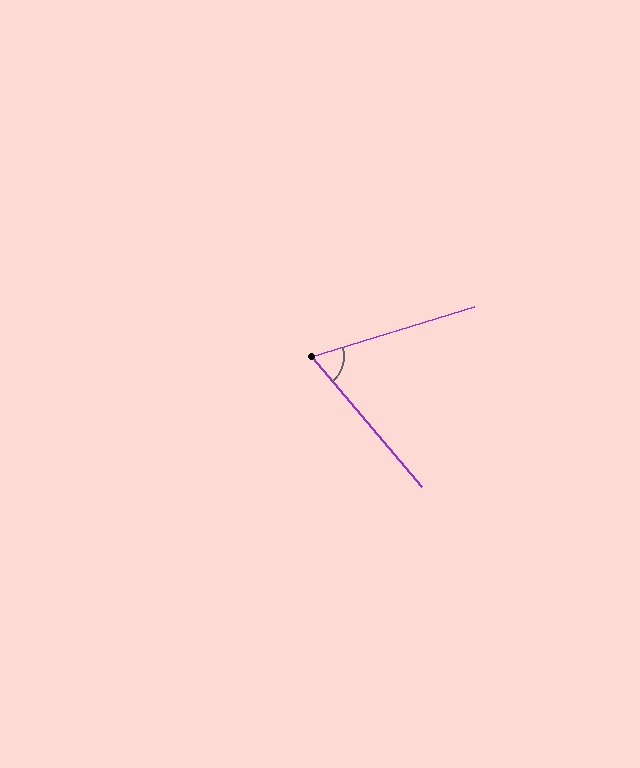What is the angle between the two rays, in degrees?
Approximately 67 degrees.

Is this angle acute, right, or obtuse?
It is acute.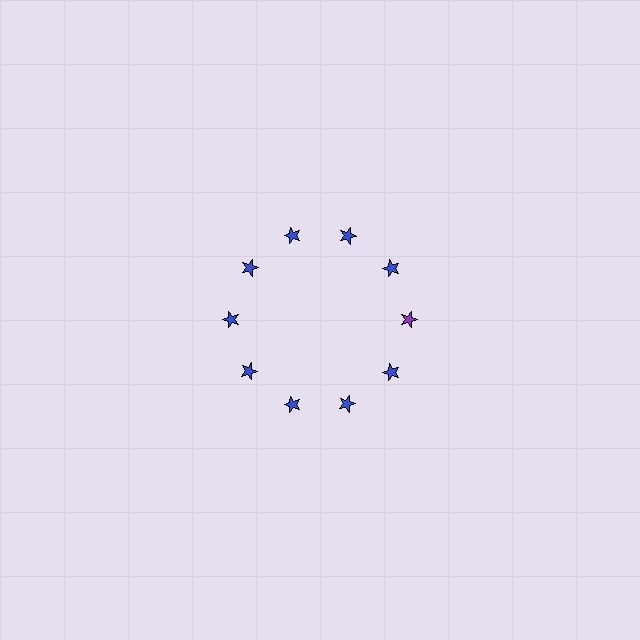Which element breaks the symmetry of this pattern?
The purple star at roughly the 3 o'clock position breaks the symmetry. All other shapes are blue stars.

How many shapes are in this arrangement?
There are 10 shapes arranged in a ring pattern.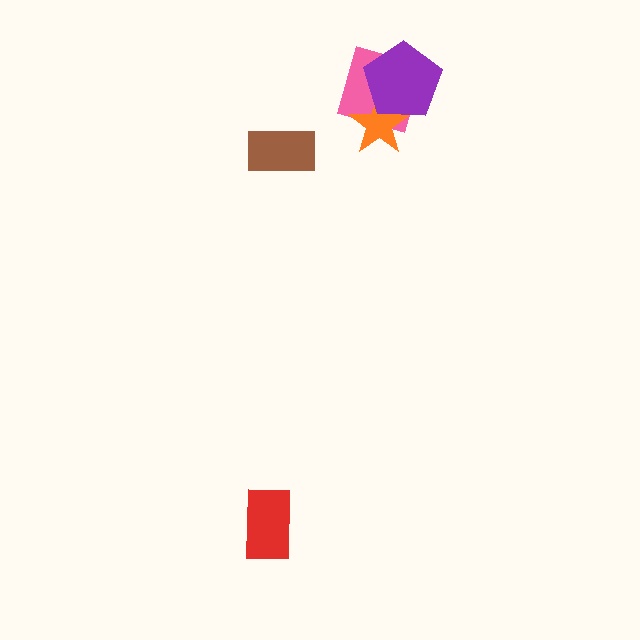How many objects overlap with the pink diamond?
2 objects overlap with the pink diamond.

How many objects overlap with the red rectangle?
0 objects overlap with the red rectangle.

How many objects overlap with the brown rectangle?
0 objects overlap with the brown rectangle.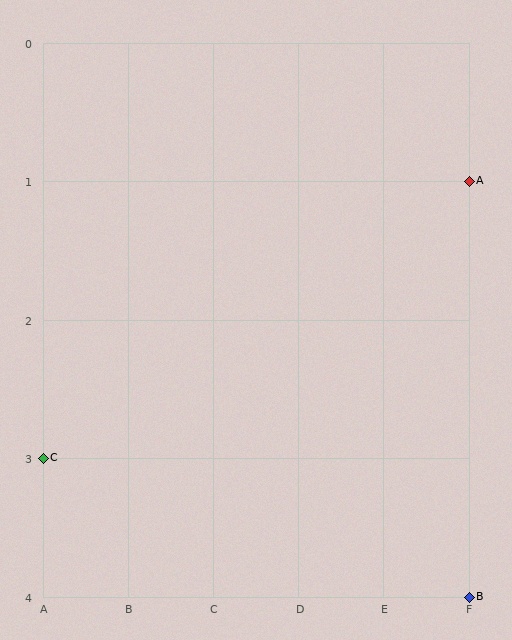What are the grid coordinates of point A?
Point A is at grid coordinates (F, 1).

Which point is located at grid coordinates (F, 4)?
Point B is at (F, 4).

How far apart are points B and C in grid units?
Points B and C are 5 columns and 1 row apart (about 5.1 grid units diagonally).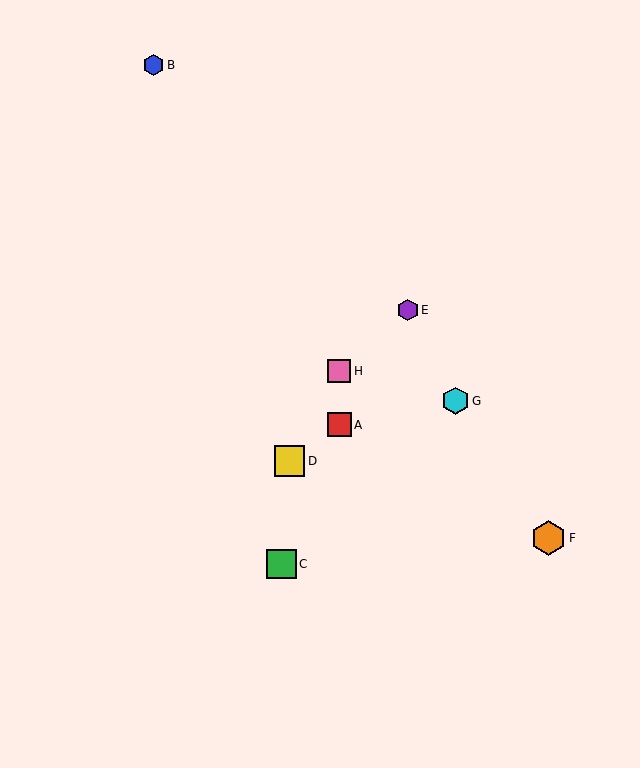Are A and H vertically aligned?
Yes, both are at x≈339.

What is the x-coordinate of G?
Object G is at x≈455.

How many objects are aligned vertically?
2 objects (A, H) are aligned vertically.